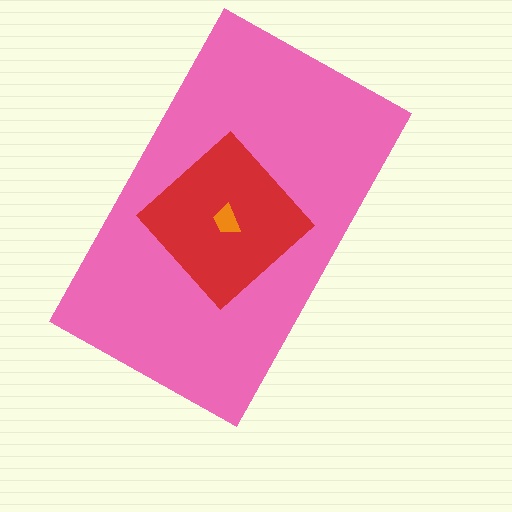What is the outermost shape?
The pink rectangle.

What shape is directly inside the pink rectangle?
The red diamond.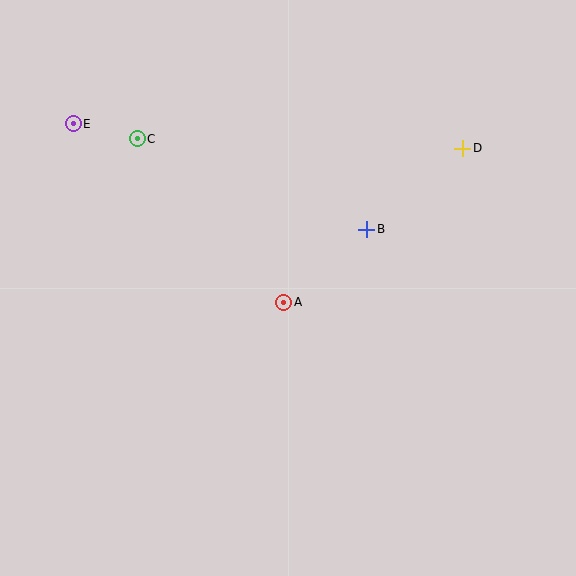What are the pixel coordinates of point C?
Point C is at (137, 139).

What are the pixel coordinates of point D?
Point D is at (463, 148).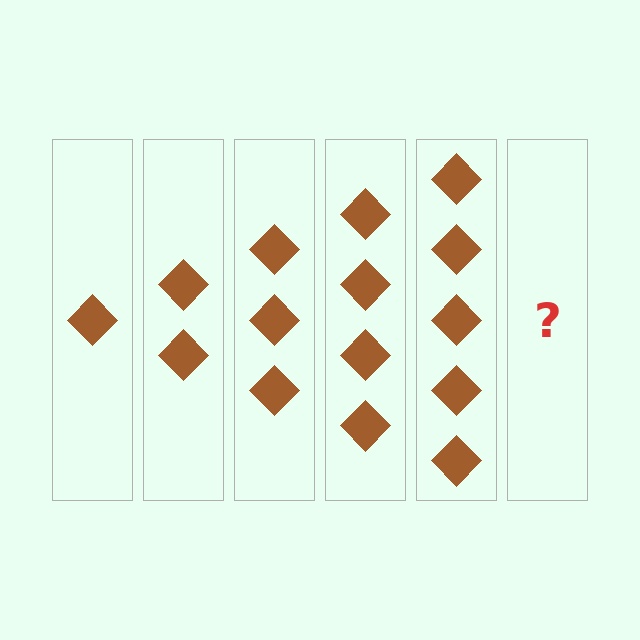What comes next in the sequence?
The next element should be 6 diamonds.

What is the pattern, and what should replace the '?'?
The pattern is that each step adds one more diamond. The '?' should be 6 diamonds.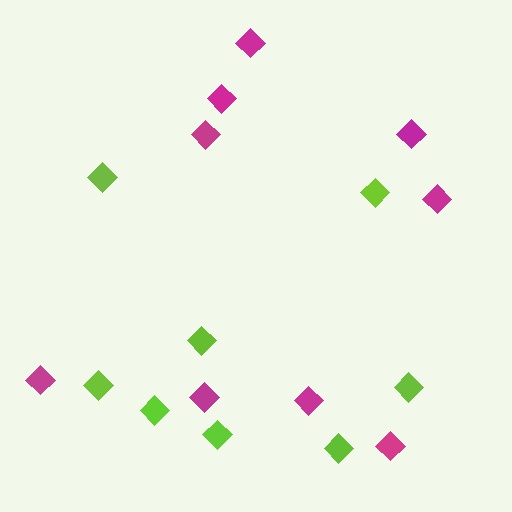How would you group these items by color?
There are 2 groups: one group of magenta diamonds (9) and one group of lime diamonds (8).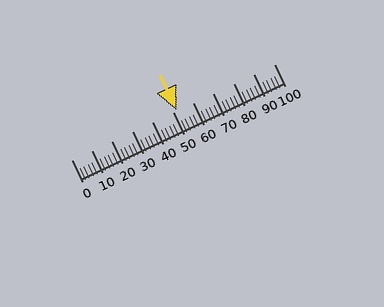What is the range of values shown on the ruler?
The ruler shows values from 0 to 100.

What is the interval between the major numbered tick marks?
The major tick marks are spaced 10 units apart.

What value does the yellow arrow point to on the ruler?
The yellow arrow points to approximately 52.